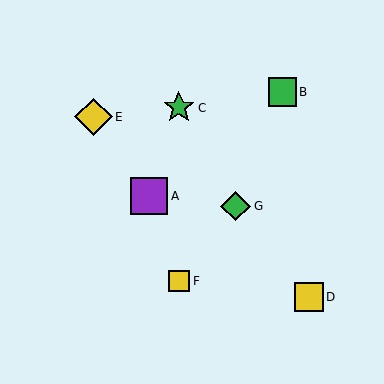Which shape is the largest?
The purple square (labeled A) is the largest.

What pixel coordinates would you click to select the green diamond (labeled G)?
Click at (236, 206) to select the green diamond G.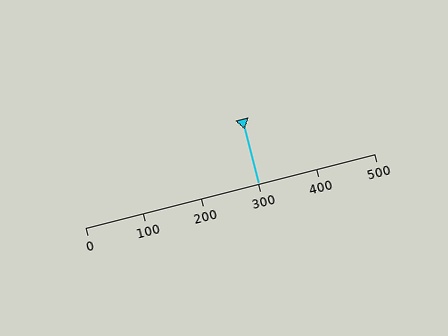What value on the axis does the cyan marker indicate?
The marker indicates approximately 300.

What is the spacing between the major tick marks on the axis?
The major ticks are spaced 100 apart.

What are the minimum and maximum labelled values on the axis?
The axis runs from 0 to 500.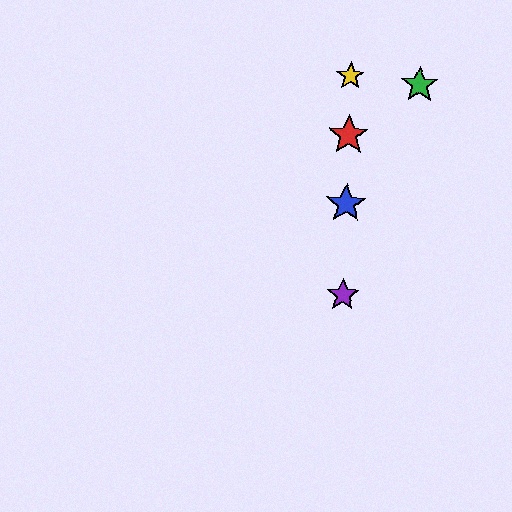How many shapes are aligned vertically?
4 shapes (the red star, the blue star, the yellow star, the purple star) are aligned vertically.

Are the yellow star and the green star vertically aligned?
No, the yellow star is at x≈350 and the green star is at x≈419.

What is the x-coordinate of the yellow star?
The yellow star is at x≈350.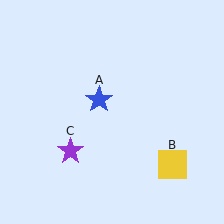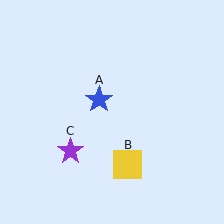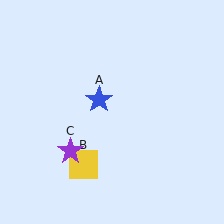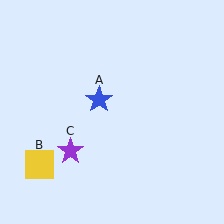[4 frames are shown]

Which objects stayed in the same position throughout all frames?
Blue star (object A) and purple star (object C) remained stationary.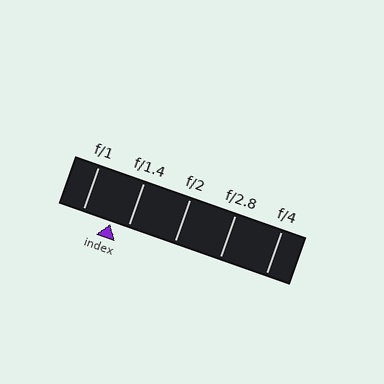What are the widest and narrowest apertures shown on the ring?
The widest aperture shown is f/1 and the narrowest is f/4.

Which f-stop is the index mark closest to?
The index mark is closest to f/1.4.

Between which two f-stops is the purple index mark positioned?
The index mark is between f/1 and f/1.4.